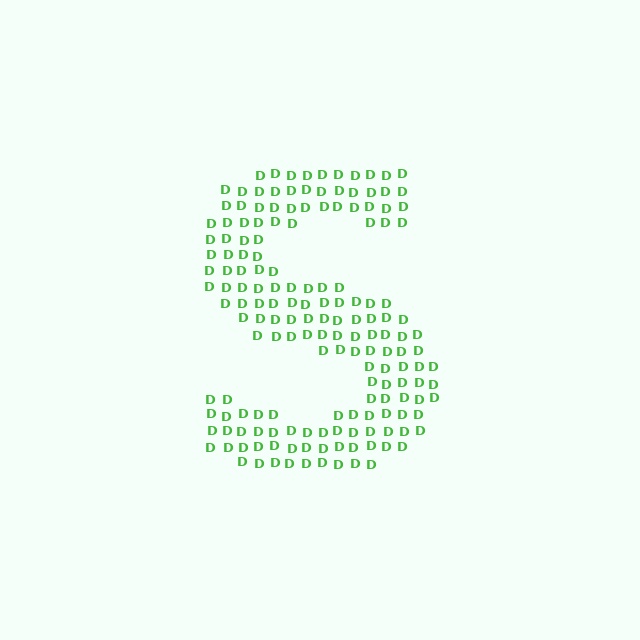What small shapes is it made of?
It is made of small letter D's.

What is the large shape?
The large shape is the letter S.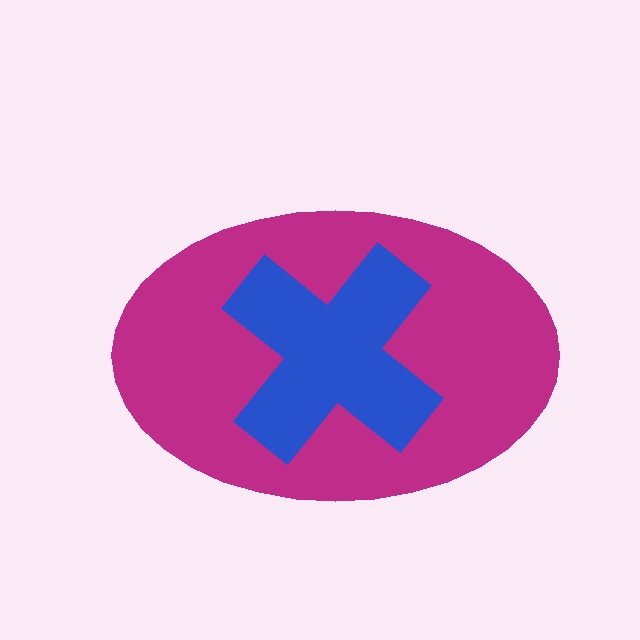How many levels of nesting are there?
2.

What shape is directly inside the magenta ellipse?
The blue cross.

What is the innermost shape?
The blue cross.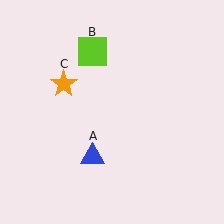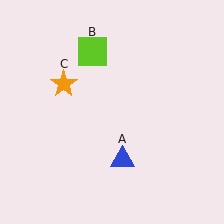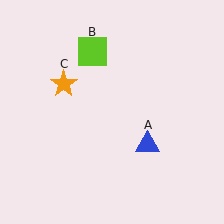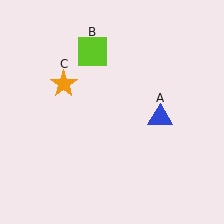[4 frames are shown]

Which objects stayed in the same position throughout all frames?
Lime square (object B) and orange star (object C) remained stationary.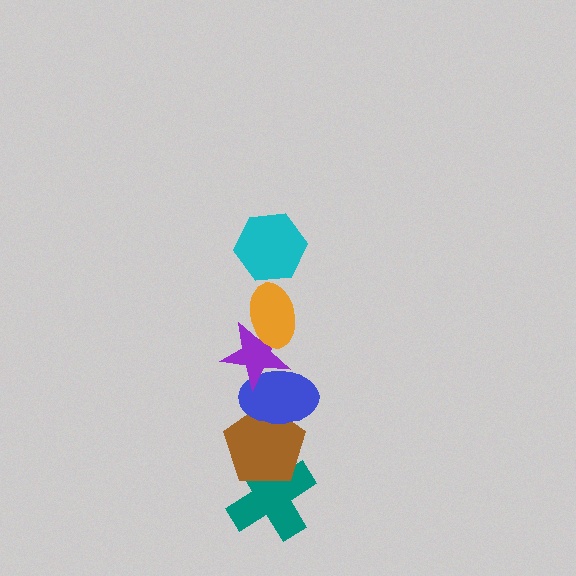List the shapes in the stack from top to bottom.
From top to bottom: the cyan hexagon, the orange ellipse, the purple star, the blue ellipse, the brown pentagon, the teal cross.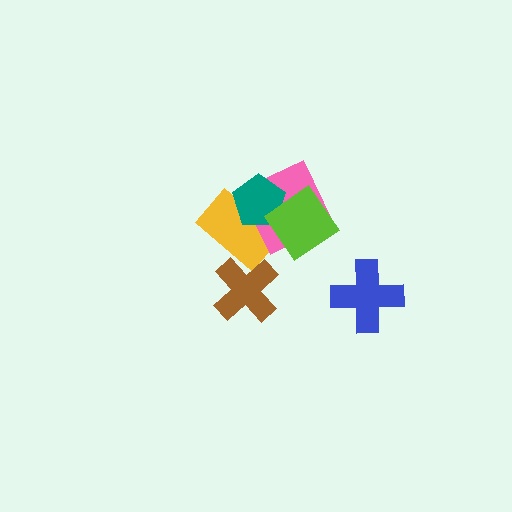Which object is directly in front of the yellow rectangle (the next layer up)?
The pink diamond is directly in front of the yellow rectangle.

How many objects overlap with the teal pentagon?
3 objects overlap with the teal pentagon.